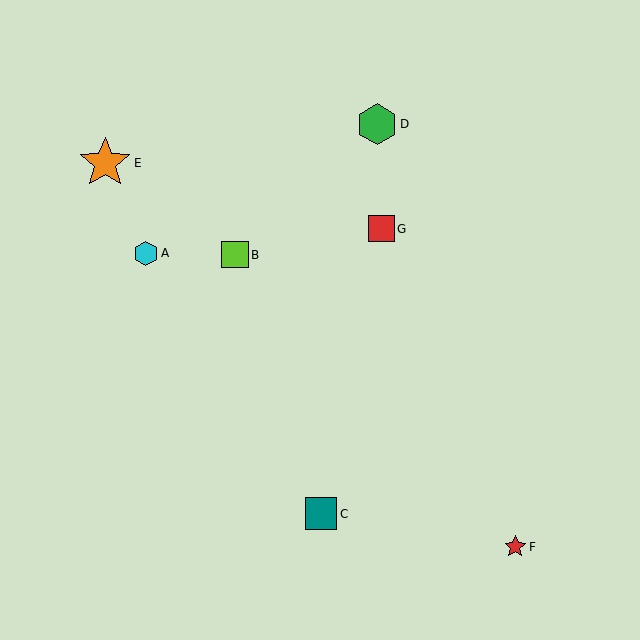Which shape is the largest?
The orange star (labeled E) is the largest.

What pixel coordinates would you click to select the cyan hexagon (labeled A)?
Click at (146, 253) to select the cyan hexagon A.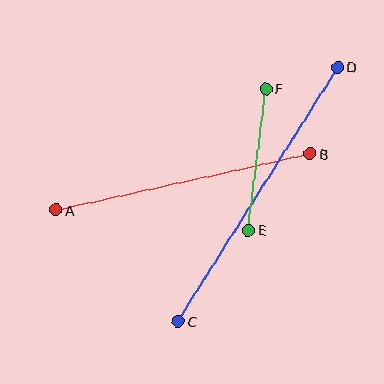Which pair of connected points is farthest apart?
Points C and D are farthest apart.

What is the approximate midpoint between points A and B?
The midpoint is at approximately (183, 182) pixels.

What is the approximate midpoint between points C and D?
The midpoint is at approximately (258, 194) pixels.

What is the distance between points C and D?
The distance is approximately 300 pixels.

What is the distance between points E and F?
The distance is approximately 143 pixels.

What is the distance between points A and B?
The distance is approximately 261 pixels.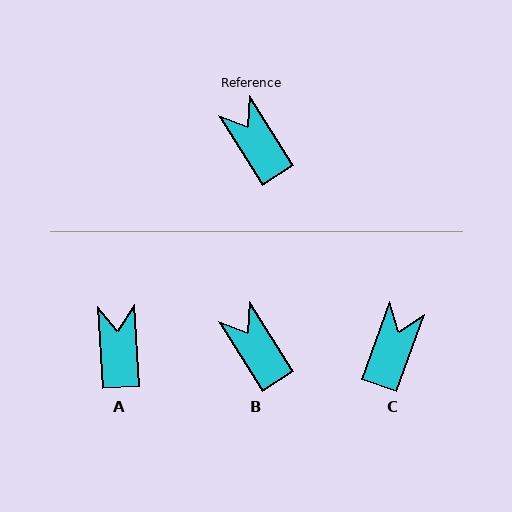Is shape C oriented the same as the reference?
No, it is off by about 52 degrees.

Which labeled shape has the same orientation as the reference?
B.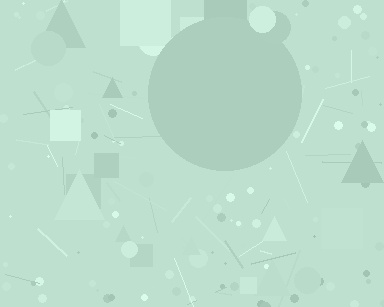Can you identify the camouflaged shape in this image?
The camouflaged shape is a circle.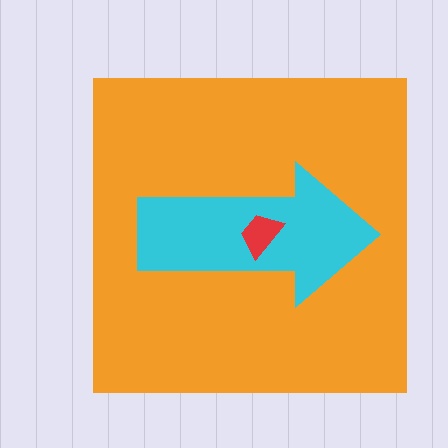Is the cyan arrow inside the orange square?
Yes.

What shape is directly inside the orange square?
The cyan arrow.